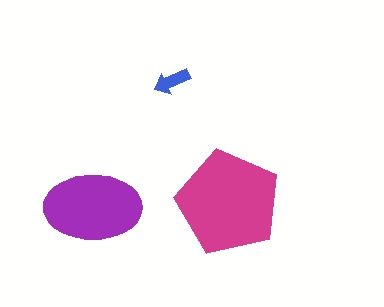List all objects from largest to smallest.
The magenta pentagon, the purple ellipse, the blue arrow.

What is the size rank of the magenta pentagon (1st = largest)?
1st.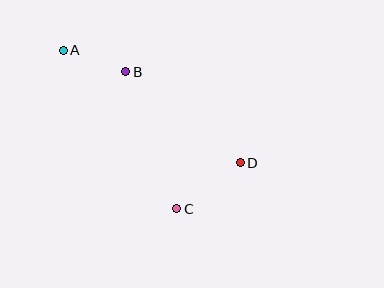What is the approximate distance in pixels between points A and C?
The distance between A and C is approximately 195 pixels.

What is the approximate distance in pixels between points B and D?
The distance between B and D is approximately 146 pixels.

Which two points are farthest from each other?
Points A and D are farthest from each other.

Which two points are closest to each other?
Points A and B are closest to each other.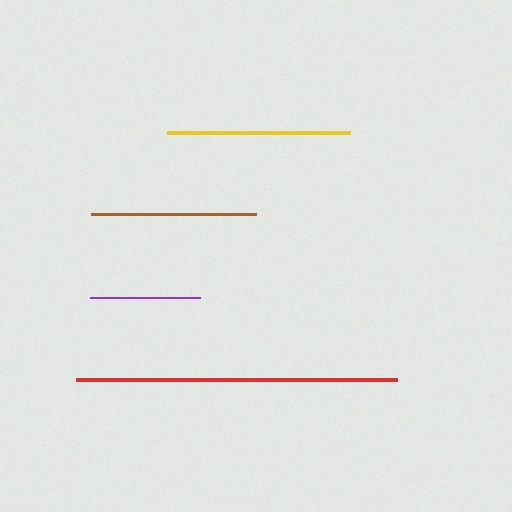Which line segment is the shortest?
The purple line is the shortest at approximately 110 pixels.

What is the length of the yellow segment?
The yellow segment is approximately 183 pixels long.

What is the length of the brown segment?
The brown segment is approximately 166 pixels long.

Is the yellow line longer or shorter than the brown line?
The yellow line is longer than the brown line.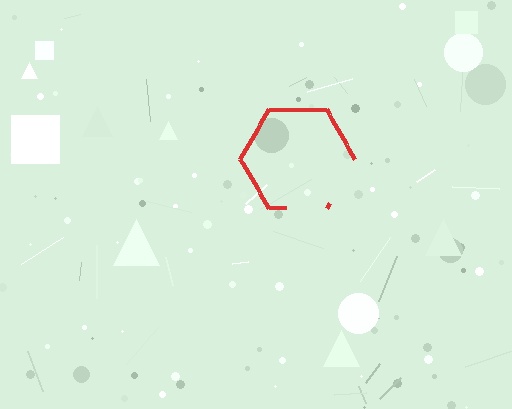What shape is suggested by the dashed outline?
The dashed outline suggests a hexagon.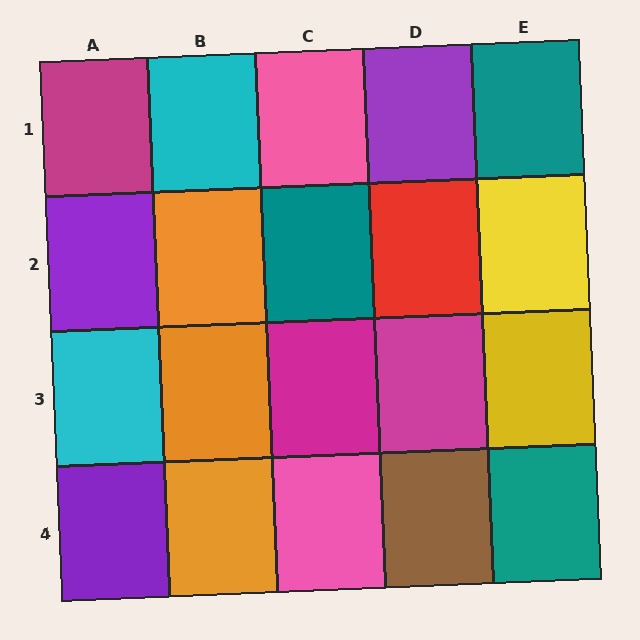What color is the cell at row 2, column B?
Orange.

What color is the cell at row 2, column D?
Red.